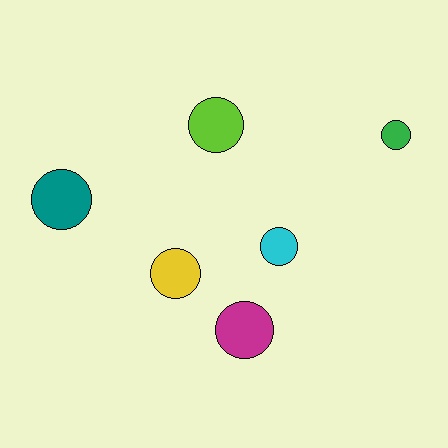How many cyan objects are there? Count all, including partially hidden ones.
There is 1 cyan object.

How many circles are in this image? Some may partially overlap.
There are 6 circles.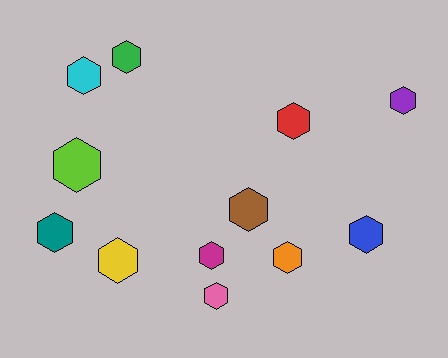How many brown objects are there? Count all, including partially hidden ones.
There is 1 brown object.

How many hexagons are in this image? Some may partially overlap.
There are 12 hexagons.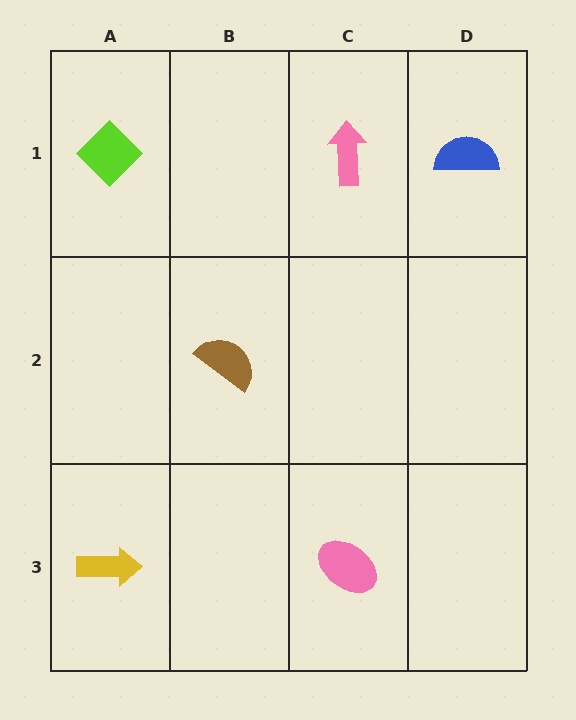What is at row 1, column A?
A lime diamond.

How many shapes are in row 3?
2 shapes.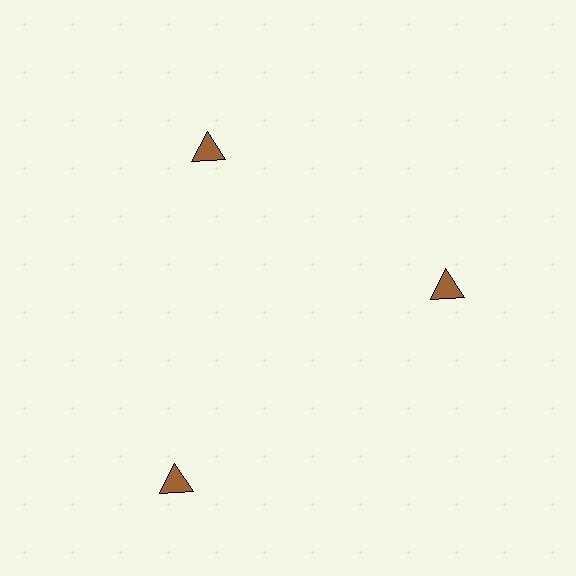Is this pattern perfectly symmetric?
No. The 3 brown triangles are arranged in a ring, but one element near the 7 o'clock position is pushed outward from the center, breaking the 3-fold rotational symmetry.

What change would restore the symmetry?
The symmetry would be restored by moving it inward, back onto the ring so that all 3 triangles sit at equal angles and equal distance from the center.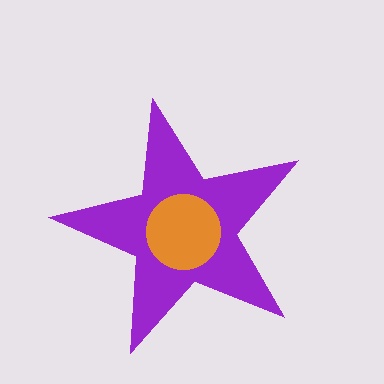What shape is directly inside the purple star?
The orange circle.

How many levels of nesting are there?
2.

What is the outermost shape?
The purple star.